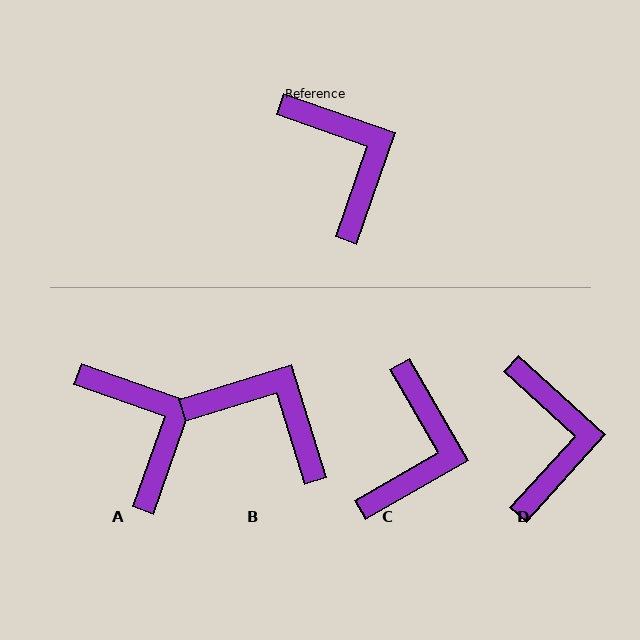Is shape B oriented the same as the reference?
No, it is off by about 36 degrees.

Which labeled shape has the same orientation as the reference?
A.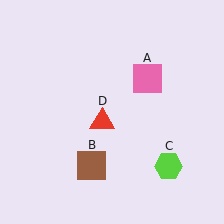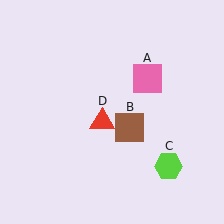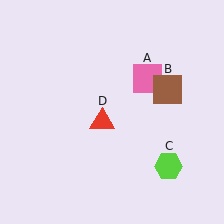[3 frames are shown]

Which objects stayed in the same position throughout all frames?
Pink square (object A) and lime hexagon (object C) and red triangle (object D) remained stationary.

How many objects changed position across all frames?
1 object changed position: brown square (object B).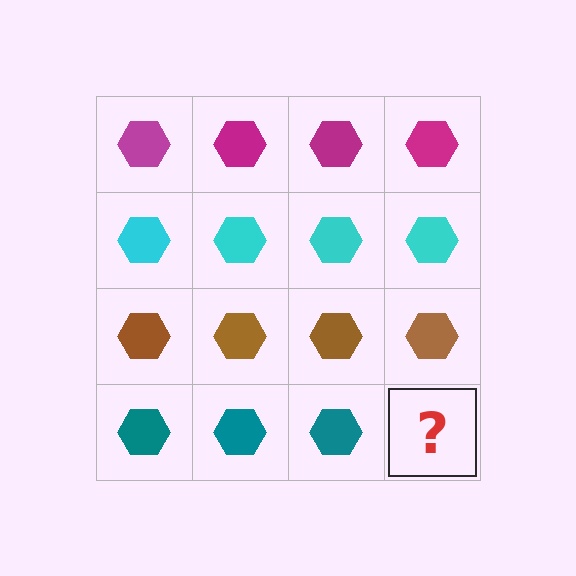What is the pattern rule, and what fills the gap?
The rule is that each row has a consistent color. The gap should be filled with a teal hexagon.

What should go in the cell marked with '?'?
The missing cell should contain a teal hexagon.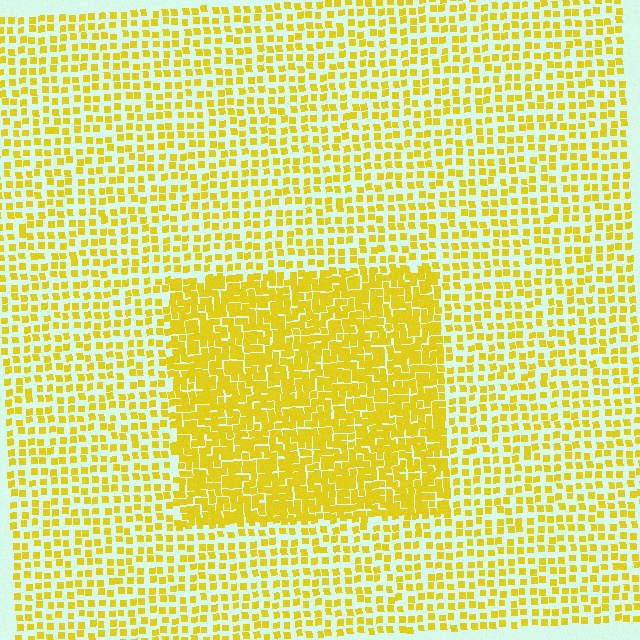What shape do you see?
I see a rectangle.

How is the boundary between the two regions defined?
The boundary is defined by a change in element density (approximately 2.1x ratio). All elements are the same color, size, and shape.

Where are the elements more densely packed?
The elements are more densely packed inside the rectangle boundary.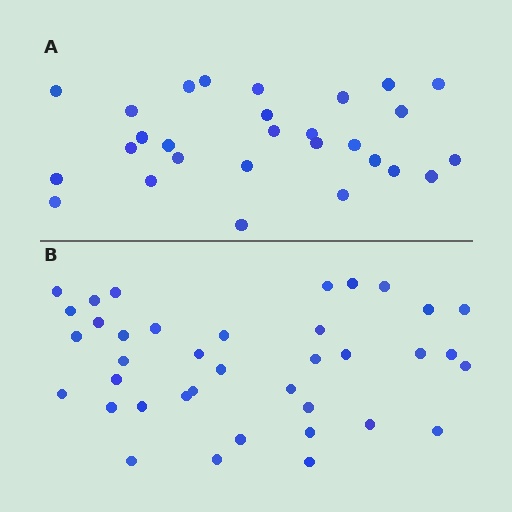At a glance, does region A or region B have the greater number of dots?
Region B (the bottom region) has more dots.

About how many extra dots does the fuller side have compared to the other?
Region B has roughly 10 or so more dots than region A.